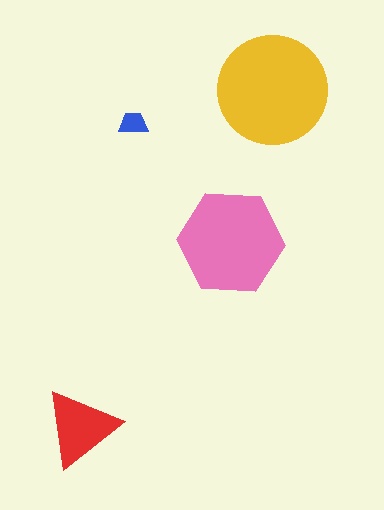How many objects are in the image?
There are 4 objects in the image.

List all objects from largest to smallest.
The yellow circle, the pink hexagon, the red triangle, the blue trapezoid.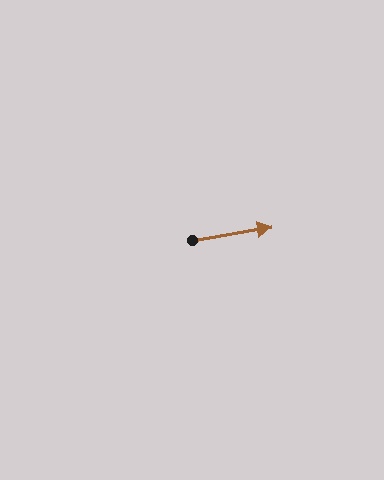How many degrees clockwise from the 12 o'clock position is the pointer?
Approximately 81 degrees.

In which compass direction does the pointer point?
East.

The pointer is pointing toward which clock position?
Roughly 3 o'clock.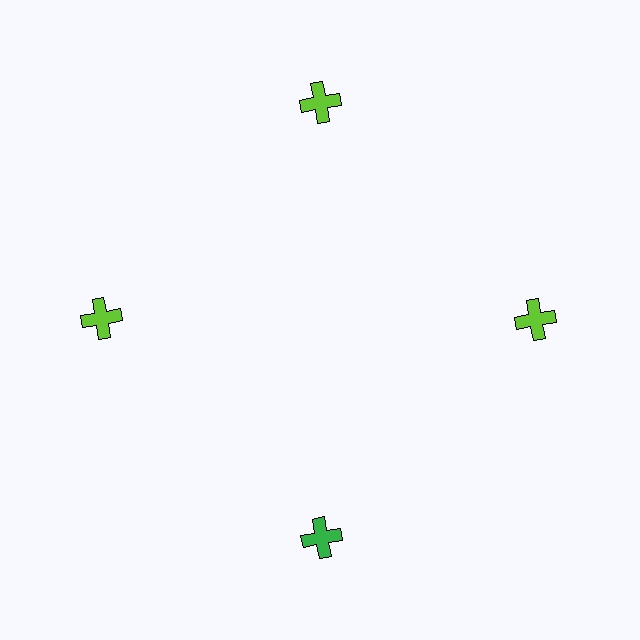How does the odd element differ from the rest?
It has a different color: green instead of lime.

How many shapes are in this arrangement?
There are 4 shapes arranged in a ring pattern.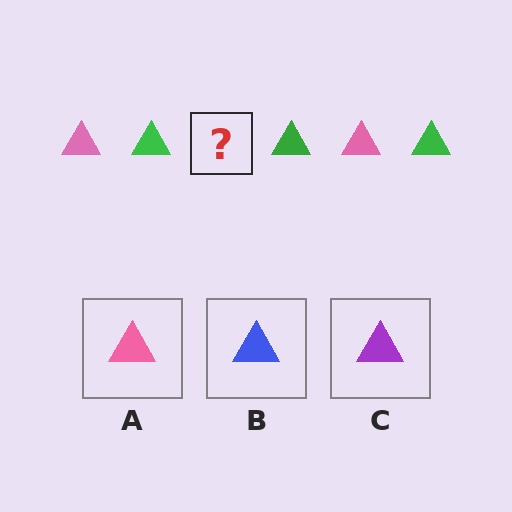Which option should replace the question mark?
Option A.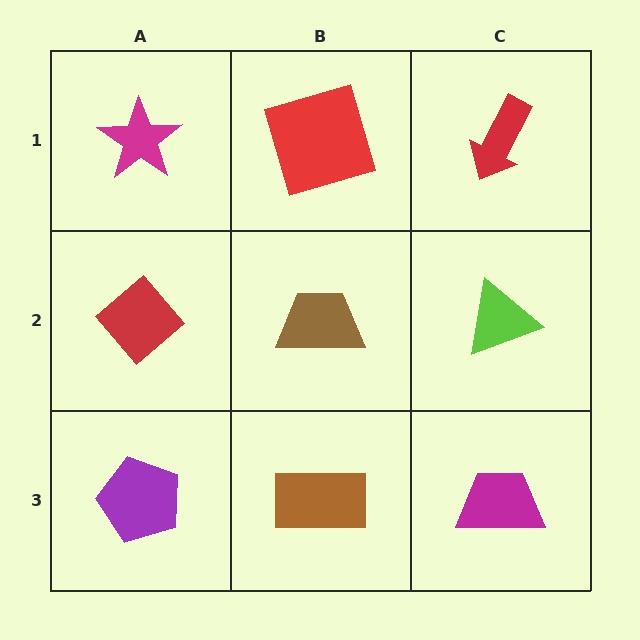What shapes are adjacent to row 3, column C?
A lime triangle (row 2, column C), a brown rectangle (row 3, column B).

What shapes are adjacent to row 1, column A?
A red diamond (row 2, column A), a red square (row 1, column B).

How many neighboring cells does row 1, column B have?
3.